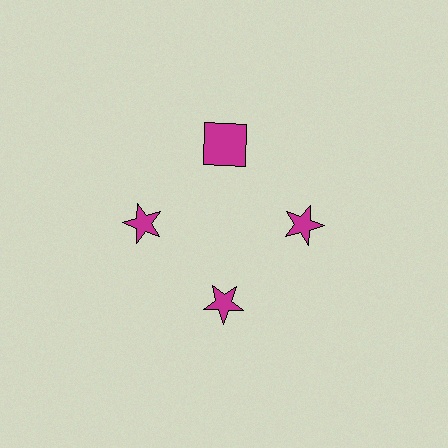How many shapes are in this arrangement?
There are 4 shapes arranged in a ring pattern.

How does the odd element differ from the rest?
It has a different shape: square instead of star.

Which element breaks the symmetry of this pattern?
The magenta square at roughly the 12 o'clock position breaks the symmetry. All other shapes are magenta stars.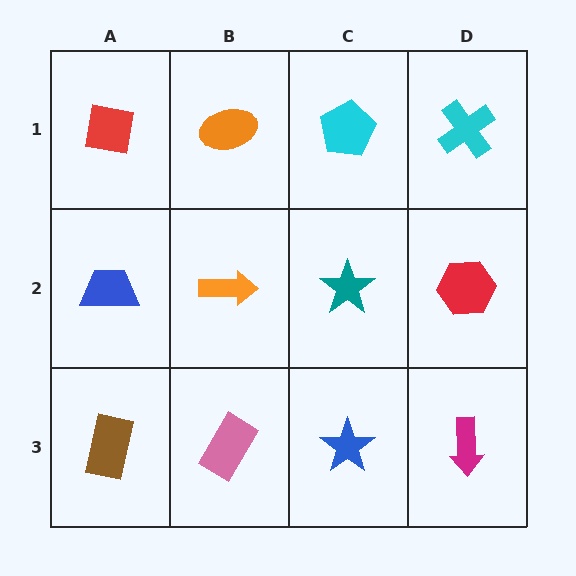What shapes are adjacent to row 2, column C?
A cyan pentagon (row 1, column C), a blue star (row 3, column C), an orange arrow (row 2, column B), a red hexagon (row 2, column D).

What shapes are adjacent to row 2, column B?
An orange ellipse (row 1, column B), a pink rectangle (row 3, column B), a blue trapezoid (row 2, column A), a teal star (row 2, column C).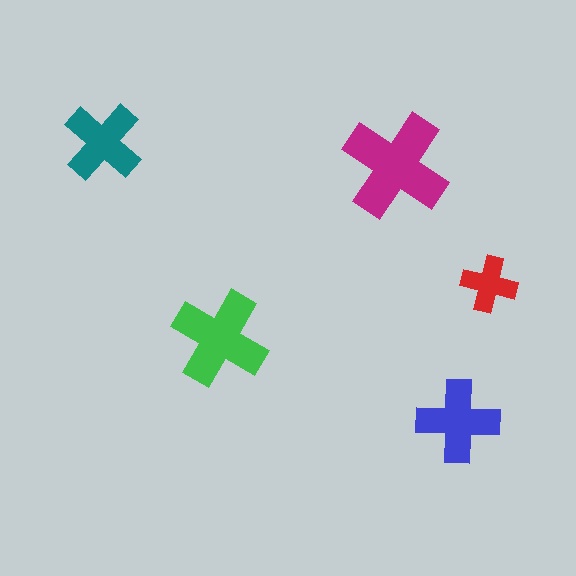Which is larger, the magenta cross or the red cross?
The magenta one.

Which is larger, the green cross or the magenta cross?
The magenta one.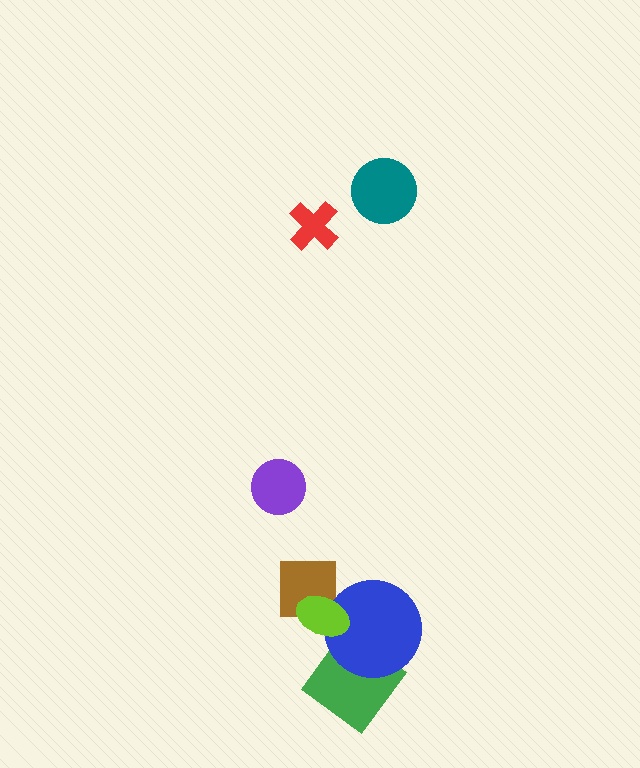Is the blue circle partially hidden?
Yes, it is partially covered by another shape.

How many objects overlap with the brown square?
1 object overlaps with the brown square.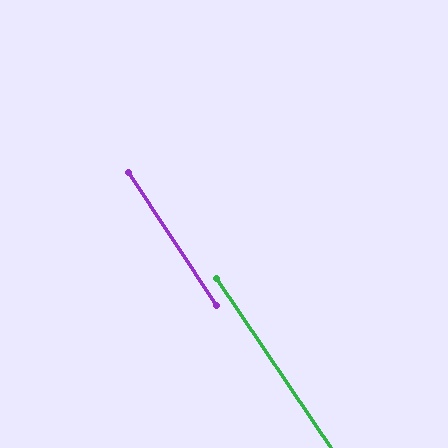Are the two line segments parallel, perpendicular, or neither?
Parallel — their directions differ by only 0.5°.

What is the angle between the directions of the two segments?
Approximately 0 degrees.